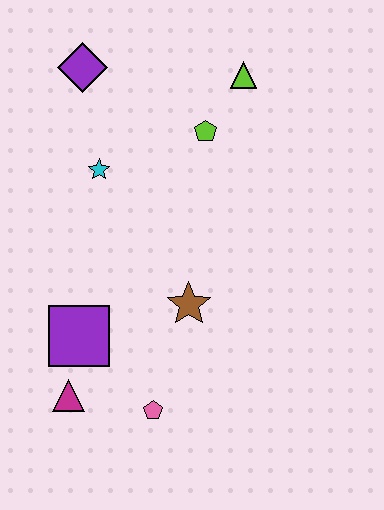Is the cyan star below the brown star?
No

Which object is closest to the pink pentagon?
The magenta triangle is closest to the pink pentagon.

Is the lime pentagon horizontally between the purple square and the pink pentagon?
No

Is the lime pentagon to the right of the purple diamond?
Yes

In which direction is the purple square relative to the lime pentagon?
The purple square is below the lime pentagon.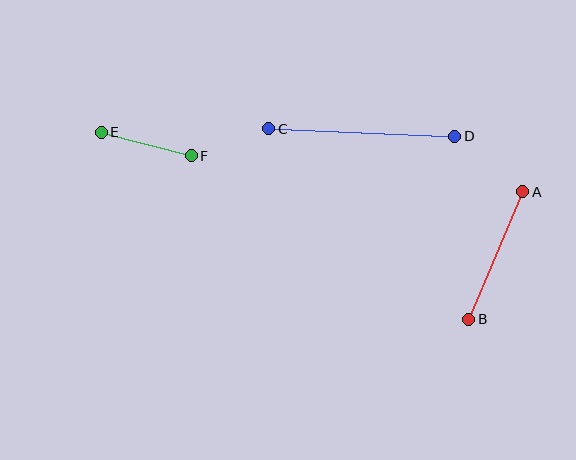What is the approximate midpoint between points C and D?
The midpoint is at approximately (362, 132) pixels.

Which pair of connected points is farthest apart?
Points C and D are farthest apart.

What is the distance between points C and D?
The distance is approximately 186 pixels.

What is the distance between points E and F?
The distance is approximately 93 pixels.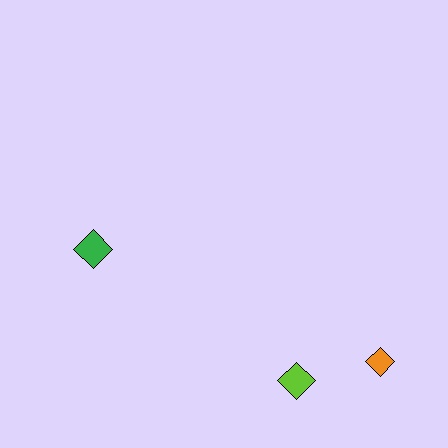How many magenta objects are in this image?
There are no magenta objects.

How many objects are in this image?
There are 3 objects.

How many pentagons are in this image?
There are no pentagons.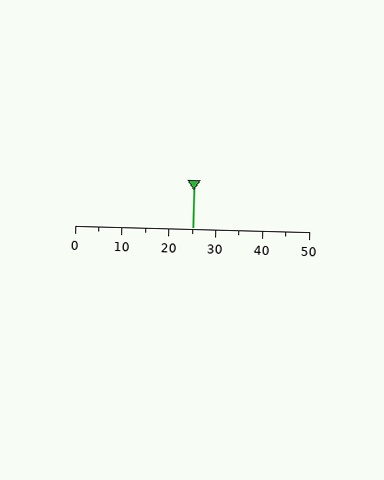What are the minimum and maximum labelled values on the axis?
The axis runs from 0 to 50.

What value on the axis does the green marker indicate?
The marker indicates approximately 25.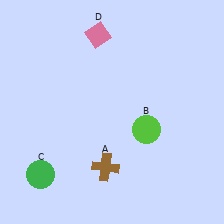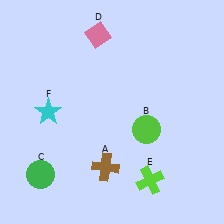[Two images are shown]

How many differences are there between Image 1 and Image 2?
There are 2 differences between the two images.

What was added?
A lime cross (E), a cyan star (F) were added in Image 2.